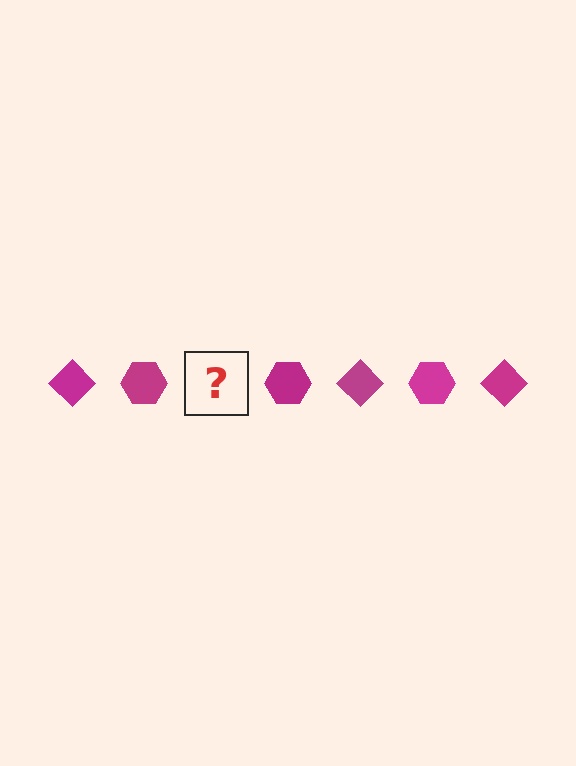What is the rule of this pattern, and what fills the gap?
The rule is that the pattern cycles through diamond, hexagon shapes in magenta. The gap should be filled with a magenta diamond.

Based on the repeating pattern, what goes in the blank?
The blank should be a magenta diamond.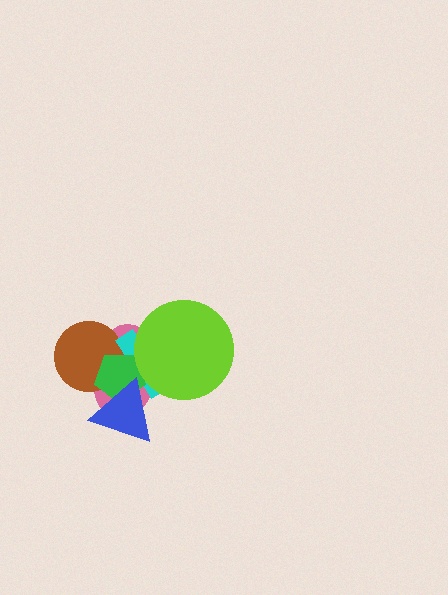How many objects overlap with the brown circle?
3 objects overlap with the brown circle.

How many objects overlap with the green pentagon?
4 objects overlap with the green pentagon.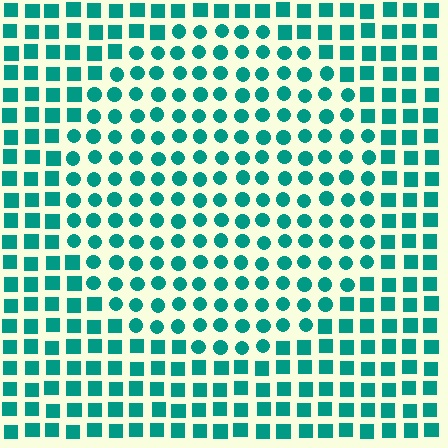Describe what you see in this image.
The image is filled with small teal elements arranged in a uniform grid. A circle-shaped region contains circles, while the surrounding area contains squares. The boundary is defined purely by the change in element shape.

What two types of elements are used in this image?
The image uses circles inside the circle region and squares outside it.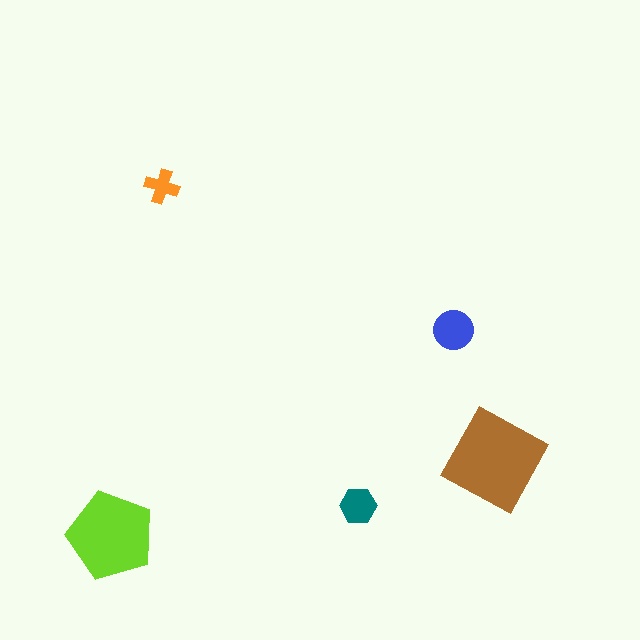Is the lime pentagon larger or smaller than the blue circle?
Larger.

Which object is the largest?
The brown diamond.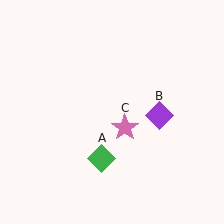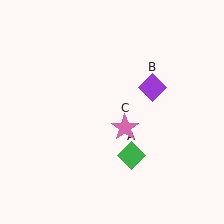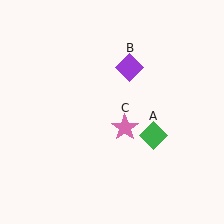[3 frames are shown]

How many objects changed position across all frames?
2 objects changed position: green diamond (object A), purple diamond (object B).